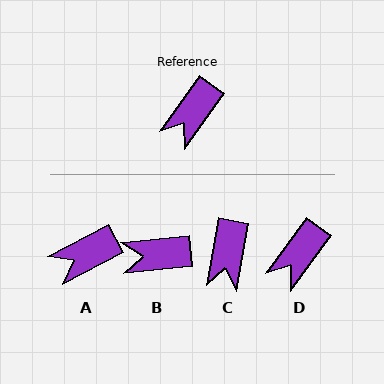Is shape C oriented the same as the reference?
No, it is off by about 26 degrees.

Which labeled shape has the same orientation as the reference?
D.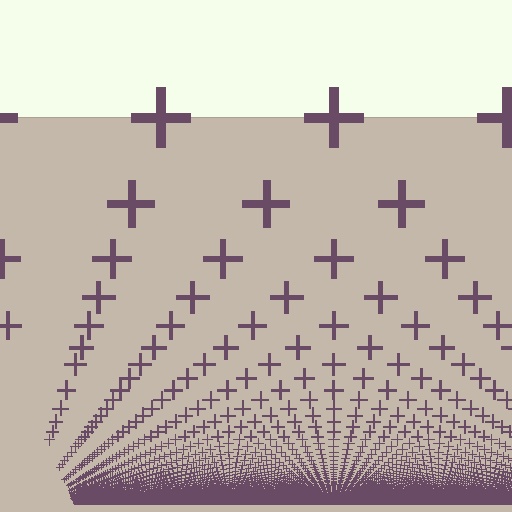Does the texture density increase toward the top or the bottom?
Density increases toward the bottom.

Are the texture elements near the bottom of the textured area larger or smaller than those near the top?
Smaller. The gradient is inverted — elements near the bottom are smaller and denser.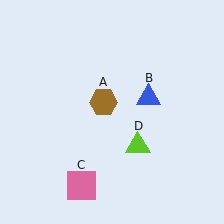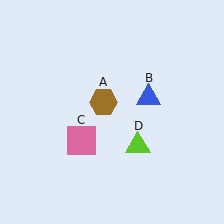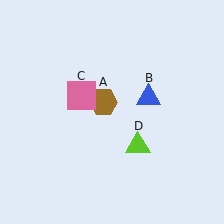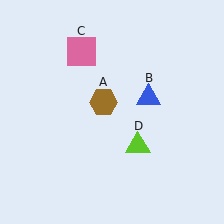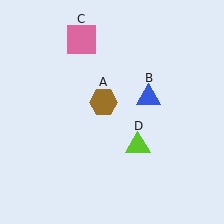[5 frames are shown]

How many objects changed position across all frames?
1 object changed position: pink square (object C).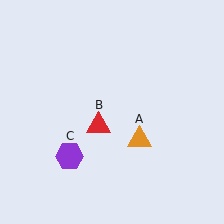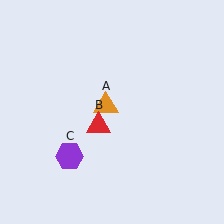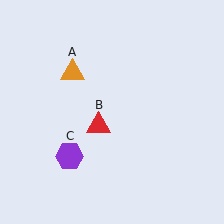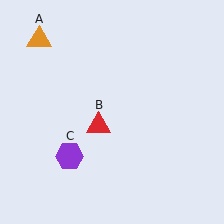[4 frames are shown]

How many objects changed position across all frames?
1 object changed position: orange triangle (object A).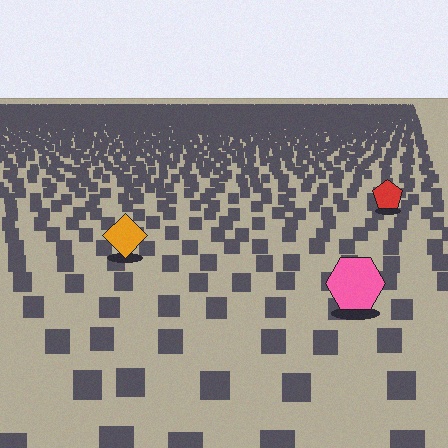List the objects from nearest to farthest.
From nearest to farthest: the pink hexagon, the orange diamond, the red pentagon.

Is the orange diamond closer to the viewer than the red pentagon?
Yes. The orange diamond is closer — you can tell from the texture gradient: the ground texture is coarser near it.